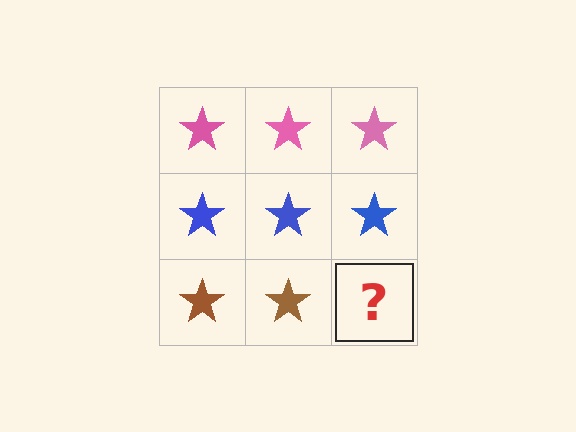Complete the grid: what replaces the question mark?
The question mark should be replaced with a brown star.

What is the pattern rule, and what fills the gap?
The rule is that each row has a consistent color. The gap should be filled with a brown star.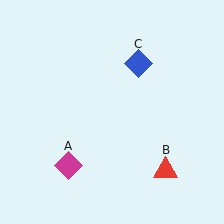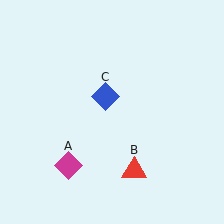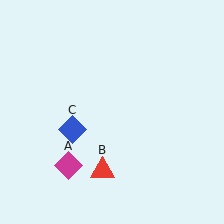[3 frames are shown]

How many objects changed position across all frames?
2 objects changed position: red triangle (object B), blue diamond (object C).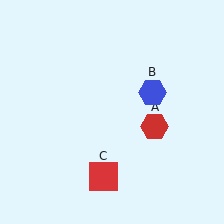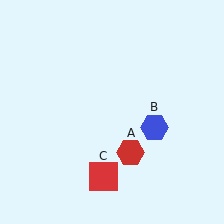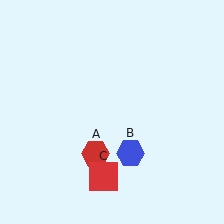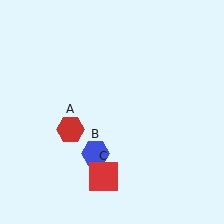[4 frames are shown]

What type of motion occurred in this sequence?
The red hexagon (object A), blue hexagon (object B) rotated clockwise around the center of the scene.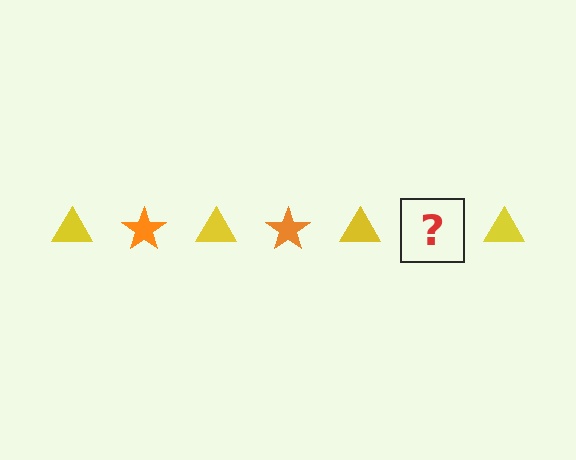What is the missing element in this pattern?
The missing element is an orange star.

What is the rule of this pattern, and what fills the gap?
The rule is that the pattern alternates between yellow triangle and orange star. The gap should be filled with an orange star.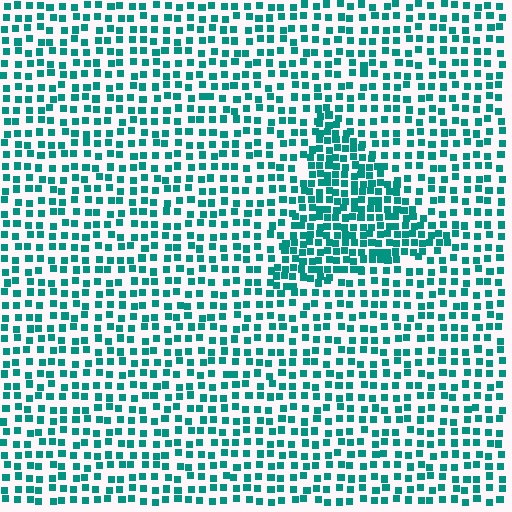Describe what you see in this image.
The image contains small teal elements arranged at two different densities. A triangle-shaped region is visible where the elements are more densely packed than the surrounding area.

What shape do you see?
I see a triangle.